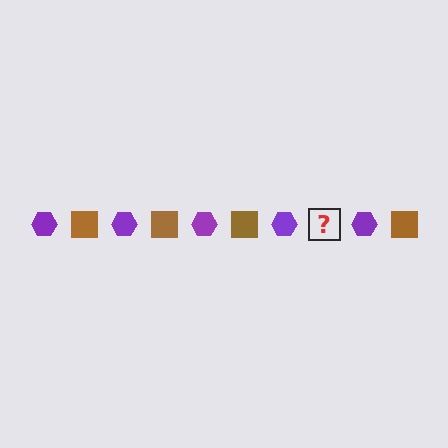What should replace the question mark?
The question mark should be replaced with a brown square.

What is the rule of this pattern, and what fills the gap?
The rule is that the pattern alternates between purple hexagon and brown square. The gap should be filled with a brown square.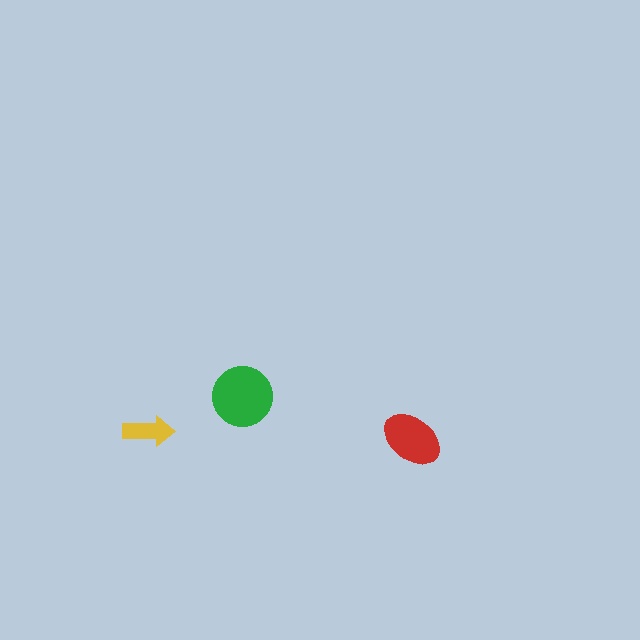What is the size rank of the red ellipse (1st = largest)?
2nd.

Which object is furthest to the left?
The yellow arrow is leftmost.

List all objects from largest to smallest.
The green circle, the red ellipse, the yellow arrow.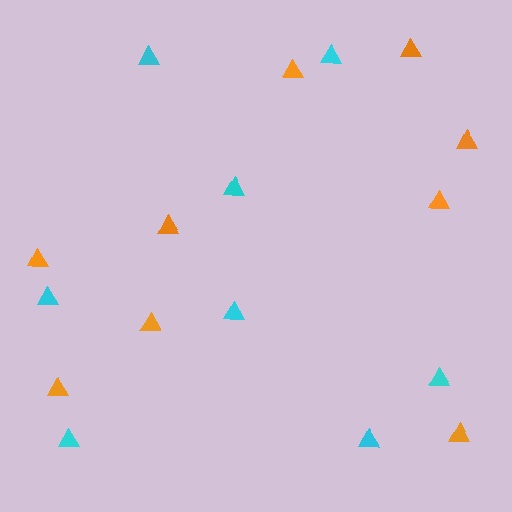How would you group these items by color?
There are 2 groups: one group of orange triangles (9) and one group of cyan triangles (8).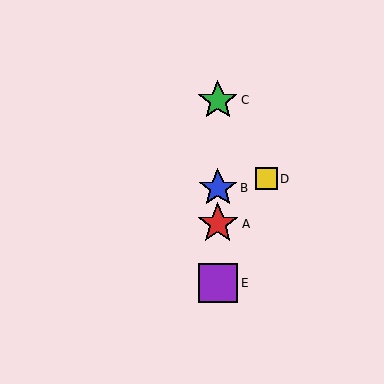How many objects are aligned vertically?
4 objects (A, B, C, E) are aligned vertically.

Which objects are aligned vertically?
Objects A, B, C, E are aligned vertically.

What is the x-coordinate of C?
Object C is at x≈218.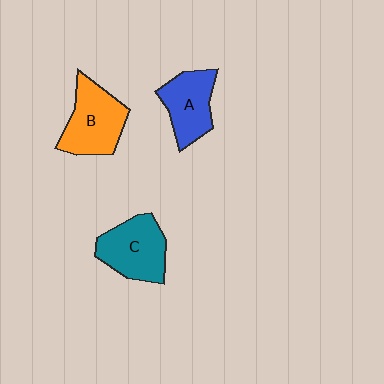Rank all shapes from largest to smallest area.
From largest to smallest: B (orange), C (teal), A (blue).